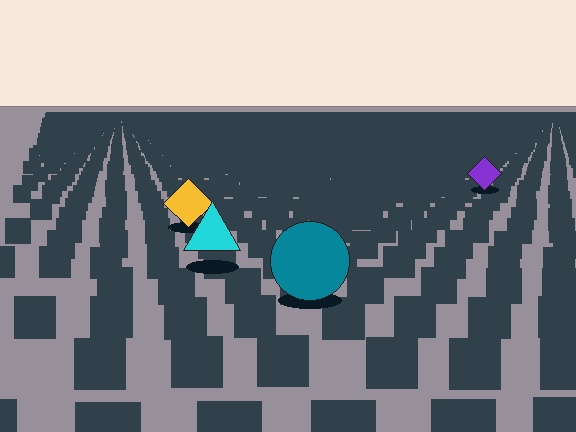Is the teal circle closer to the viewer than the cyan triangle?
Yes. The teal circle is closer — you can tell from the texture gradient: the ground texture is coarser near it.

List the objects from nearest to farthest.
From nearest to farthest: the teal circle, the cyan triangle, the yellow diamond, the purple diamond.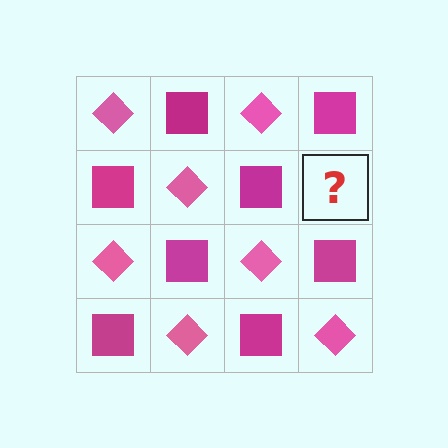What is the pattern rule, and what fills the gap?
The rule is that it alternates pink diamond and magenta square in a checkerboard pattern. The gap should be filled with a pink diamond.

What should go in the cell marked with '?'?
The missing cell should contain a pink diamond.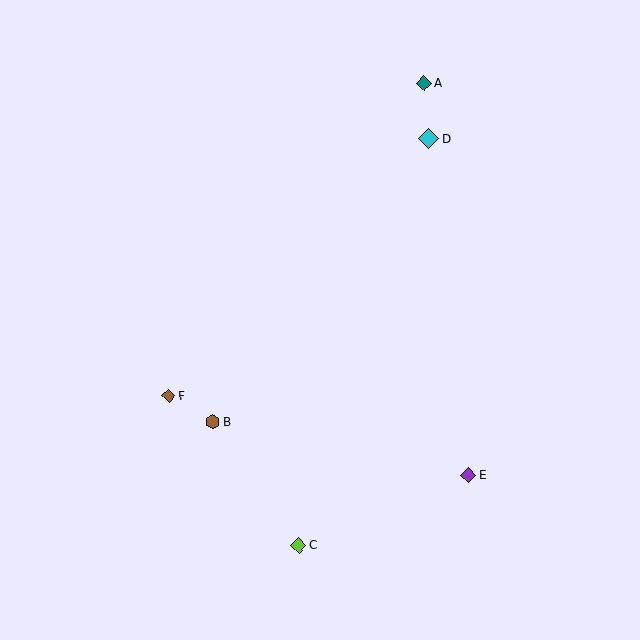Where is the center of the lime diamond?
The center of the lime diamond is at (299, 546).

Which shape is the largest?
The cyan diamond (labeled D) is the largest.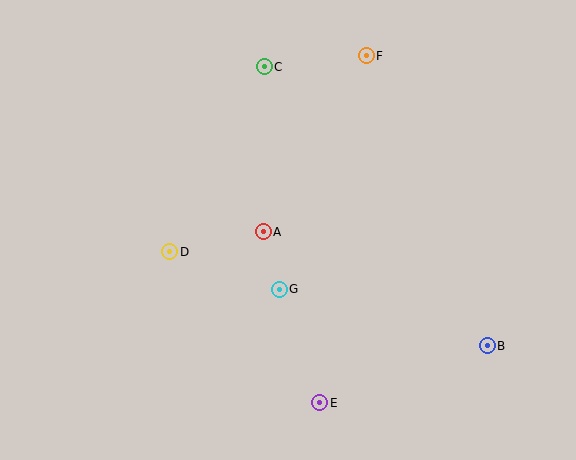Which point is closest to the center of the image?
Point A at (263, 232) is closest to the center.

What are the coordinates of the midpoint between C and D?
The midpoint between C and D is at (217, 159).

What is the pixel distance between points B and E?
The distance between B and E is 177 pixels.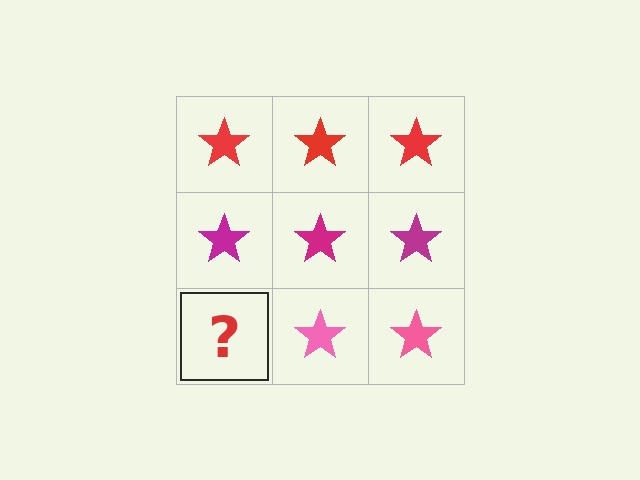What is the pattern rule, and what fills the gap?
The rule is that each row has a consistent color. The gap should be filled with a pink star.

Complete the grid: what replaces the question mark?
The question mark should be replaced with a pink star.